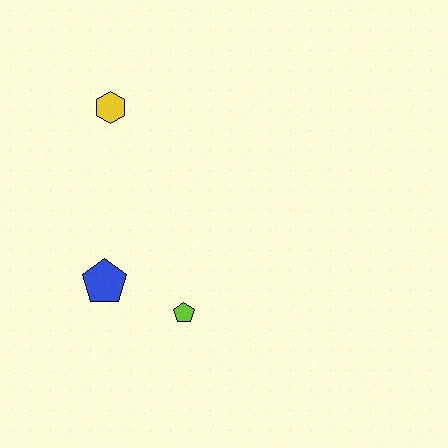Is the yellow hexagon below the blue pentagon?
No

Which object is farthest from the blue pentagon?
The yellow hexagon is farthest from the blue pentagon.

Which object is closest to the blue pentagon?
The lime pentagon is closest to the blue pentagon.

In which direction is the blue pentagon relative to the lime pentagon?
The blue pentagon is to the left of the lime pentagon.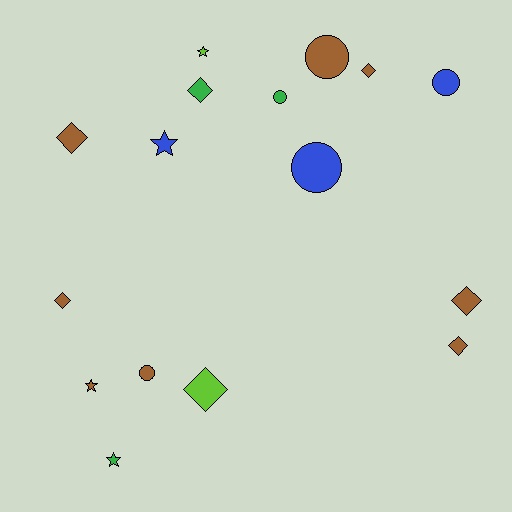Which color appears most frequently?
Brown, with 8 objects.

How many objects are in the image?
There are 16 objects.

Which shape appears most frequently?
Diamond, with 7 objects.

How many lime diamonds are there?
There is 1 lime diamond.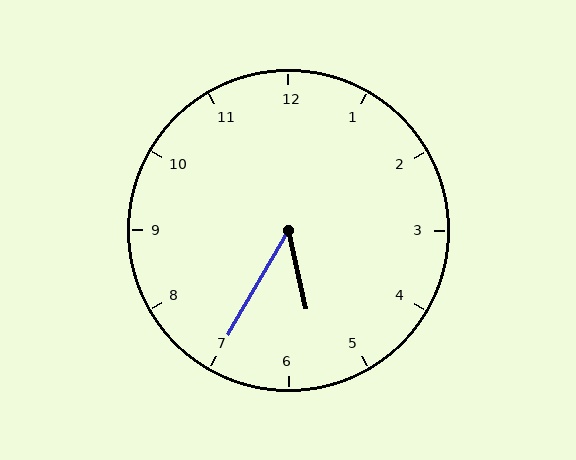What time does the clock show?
5:35.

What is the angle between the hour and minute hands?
Approximately 42 degrees.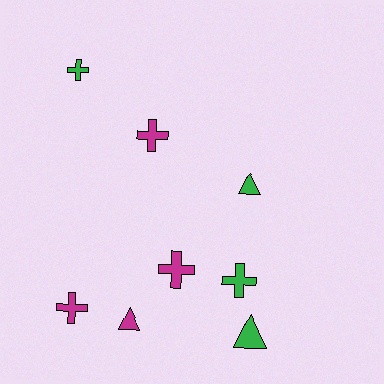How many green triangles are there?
There are 2 green triangles.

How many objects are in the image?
There are 8 objects.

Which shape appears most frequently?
Cross, with 5 objects.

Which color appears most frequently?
Green, with 4 objects.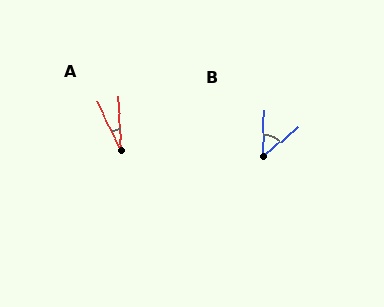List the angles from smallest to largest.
A (23°), B (48°).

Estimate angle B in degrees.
Approximately 48 degrees.